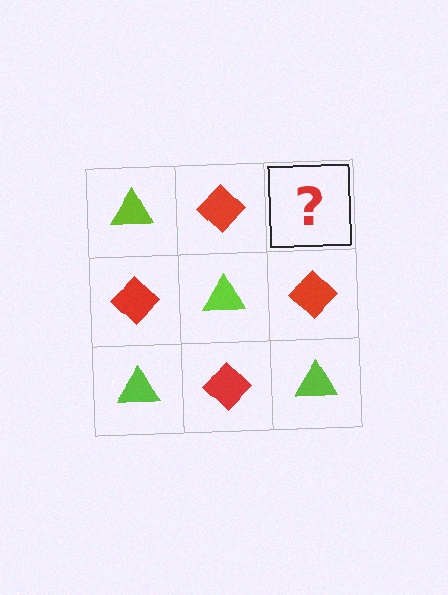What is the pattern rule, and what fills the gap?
The rule is that it alternates lime triangle and red diamond in a checkerboard pattern. The gap should be filled with a lime triangle.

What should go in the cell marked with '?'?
The missing cell should contain a lime triangle.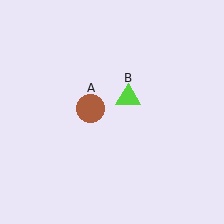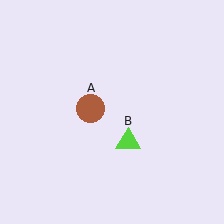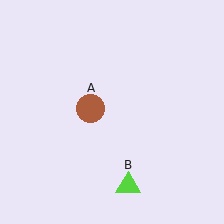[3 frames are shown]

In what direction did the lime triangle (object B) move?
The lime triangle (object B) moved down.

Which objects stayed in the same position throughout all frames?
Brown circle (object A) remained stationary.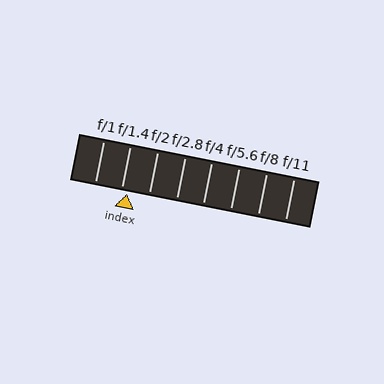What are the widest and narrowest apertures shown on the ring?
The widest aperture shown is f/1 and the narrowest is f/11.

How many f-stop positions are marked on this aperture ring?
There are 8 f-stop positions marked.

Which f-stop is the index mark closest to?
The index mark is closest to f/1.4.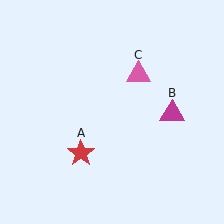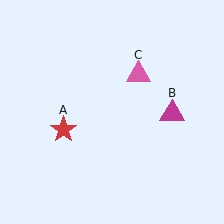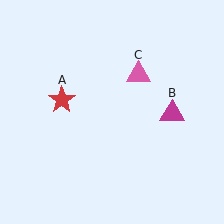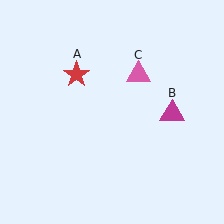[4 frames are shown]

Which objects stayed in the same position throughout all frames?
Magenta triangle (object B) and pink triangle (object C) remained stationary.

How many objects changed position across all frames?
1 object changed position: red star (object A).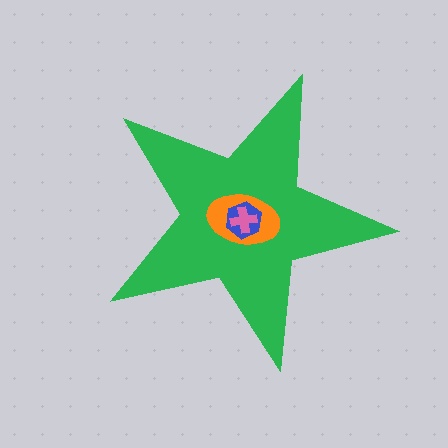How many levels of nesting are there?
4.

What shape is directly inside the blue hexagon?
The pink cross.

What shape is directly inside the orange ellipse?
The blue hexagon.